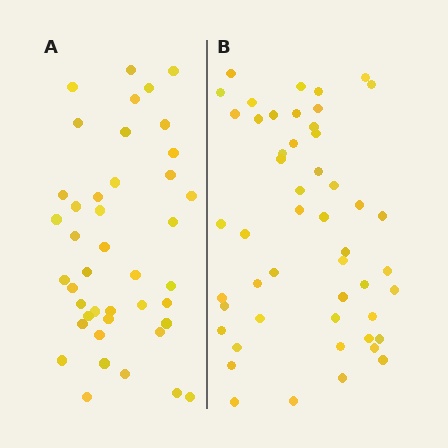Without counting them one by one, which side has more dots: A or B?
Region B (the right region) has more dots.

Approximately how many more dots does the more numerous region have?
Region B has roughly 8 or so more dots than region A.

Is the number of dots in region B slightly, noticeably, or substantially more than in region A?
Region B has only slightly more — the two regions are fairly close. The ratio is roughly 1.2 to 1.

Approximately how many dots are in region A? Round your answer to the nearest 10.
About 40 dots. (The exact count is 42, which rounds to 40.)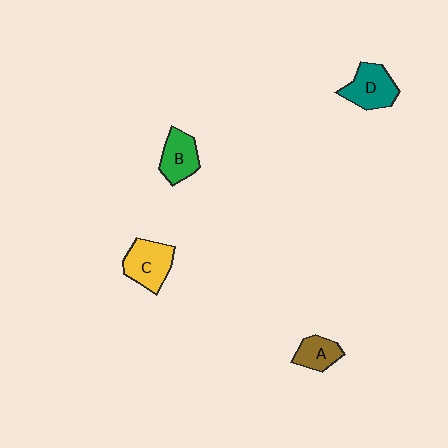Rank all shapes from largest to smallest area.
From largest to smallest: C (yellow), D (teal), B (green), A (brown).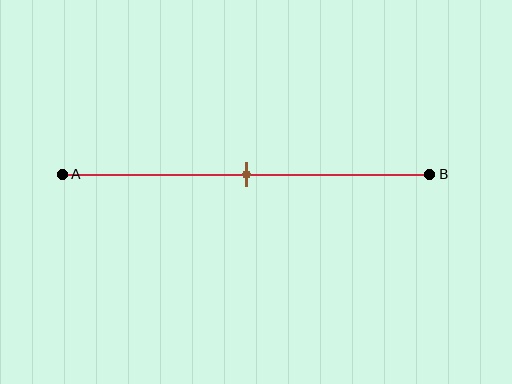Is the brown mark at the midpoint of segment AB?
Yes, the mark is approximately at the midpoint.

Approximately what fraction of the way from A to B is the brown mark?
The brown mark is approximately 50% of the way from A to B.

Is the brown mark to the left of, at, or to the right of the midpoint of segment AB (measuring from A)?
The brown mark is approximately at the midpoint of segment AB.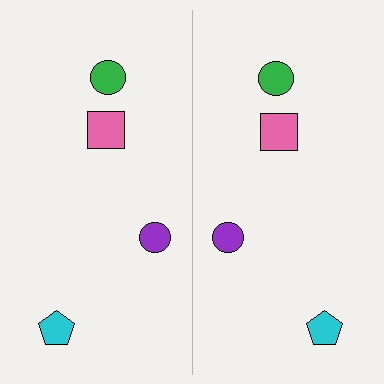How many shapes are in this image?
There are 8 shapes in this image.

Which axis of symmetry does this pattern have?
The pattern has a vertical axis of symmetry running through the center of the image.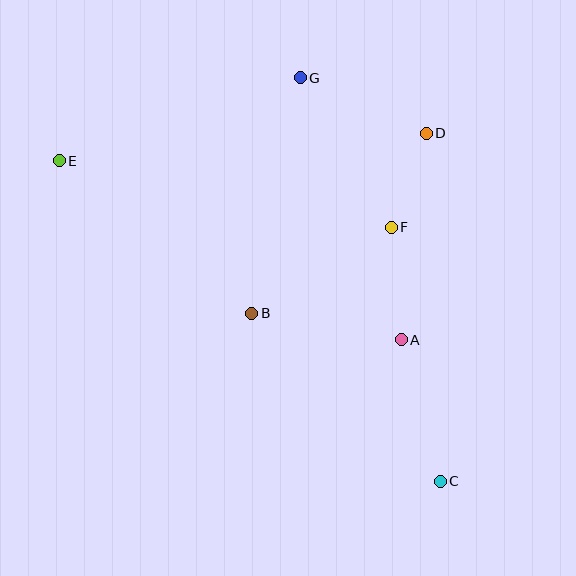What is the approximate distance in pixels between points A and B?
The distance between A and B is approximately 152 pixels.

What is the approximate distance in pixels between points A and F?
The distance between A and F is approximately 113 pixels.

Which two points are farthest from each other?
Points C and E are farthest from each other.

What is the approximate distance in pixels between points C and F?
The distance between C and F is approximately 259 pixels.